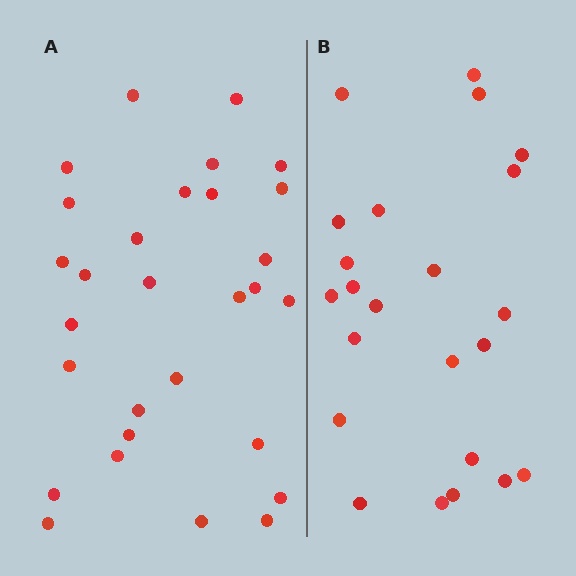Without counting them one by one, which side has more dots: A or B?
Region A (the left region) has more dots.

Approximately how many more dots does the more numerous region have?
Region A has about 6 more dots than region B.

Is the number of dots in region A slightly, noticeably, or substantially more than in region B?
Region A has noticeably more, but not dramatically so. The ratio is roughly 1.3 to 1.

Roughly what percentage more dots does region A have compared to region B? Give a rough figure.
About 25% more.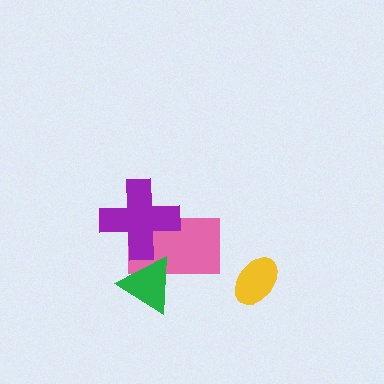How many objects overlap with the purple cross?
2 objects overlap with the purple cross.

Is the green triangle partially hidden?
Yes, it is partially covered by another shape.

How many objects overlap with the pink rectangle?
2 objects overlap with the pink rectangle.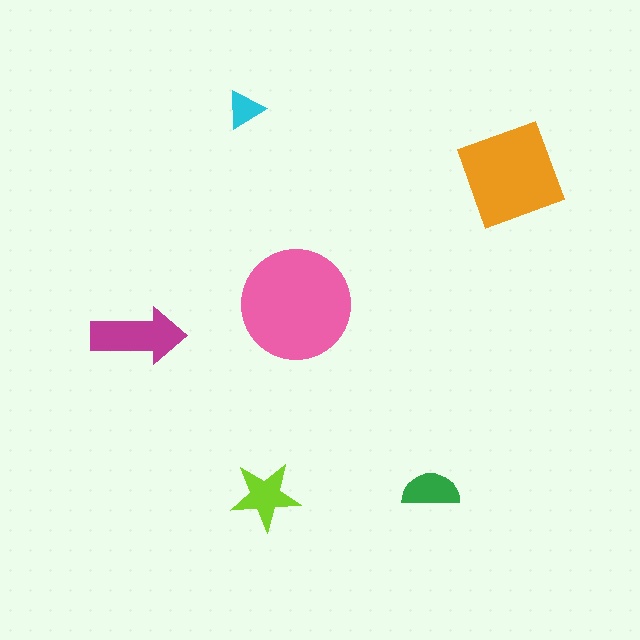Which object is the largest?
The pink circle.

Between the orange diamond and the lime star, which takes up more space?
The orange diamond.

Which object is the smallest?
The cyan triangle.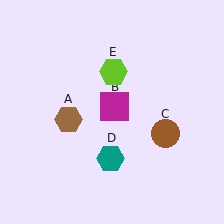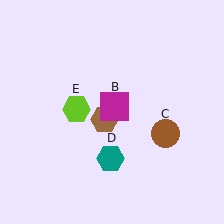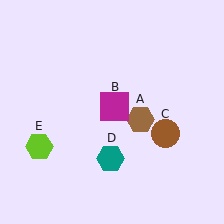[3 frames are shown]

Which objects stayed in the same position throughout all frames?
Magenta square (object B) and brown circle (object C) and teal hexagon (object D) remained stationary.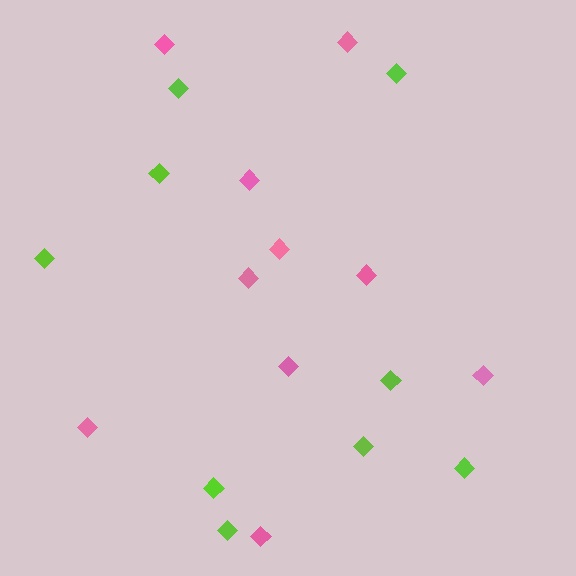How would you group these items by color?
There are 2 groups: one group of lime diamonds (9) and one group of pink diamonds (10).